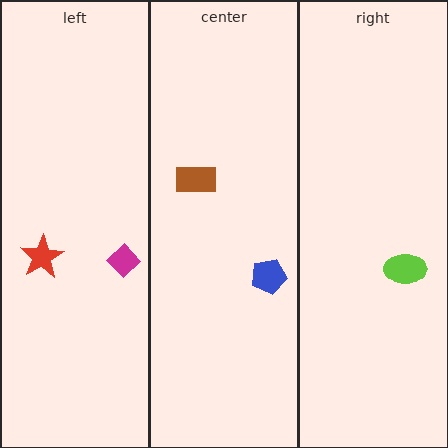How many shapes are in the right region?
1.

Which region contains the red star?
The left region.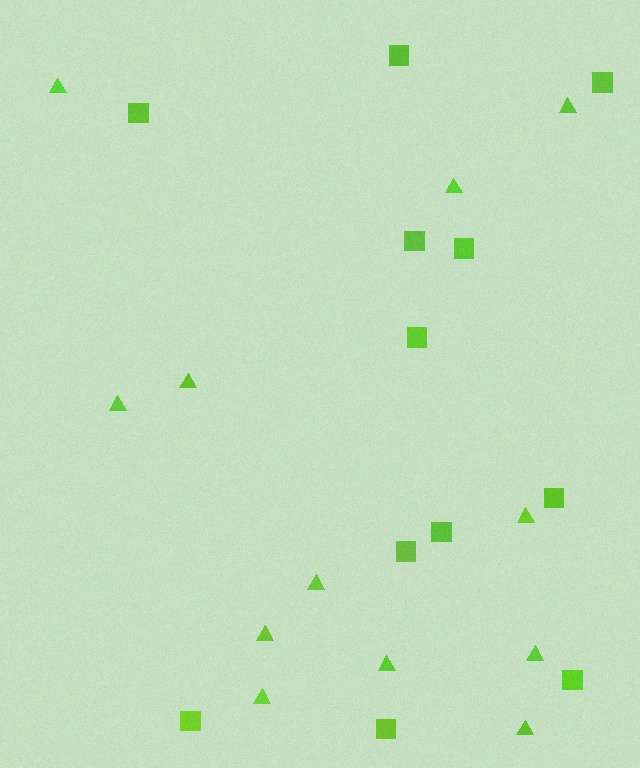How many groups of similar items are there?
There are 2 groups: one group of triangles (12) and one group of squares (12).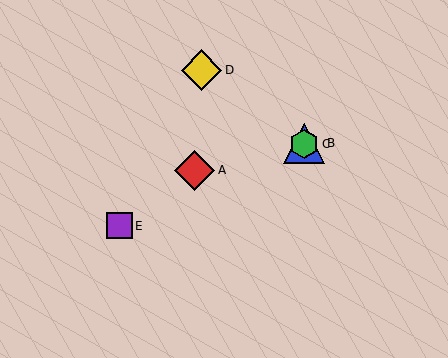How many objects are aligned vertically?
2 objects (B, C) are aligned vertically.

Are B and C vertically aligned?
Yes, both are at x≈304.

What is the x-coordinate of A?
Object A is at x≈195.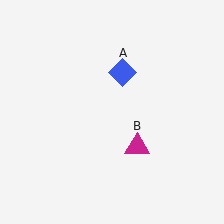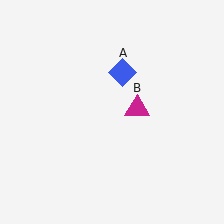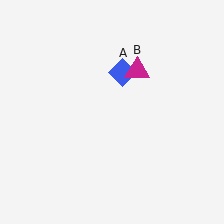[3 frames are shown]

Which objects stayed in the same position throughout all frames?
Blue diamond (object A) remained stationary.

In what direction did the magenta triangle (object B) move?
The magenta triangle (object B) moved up.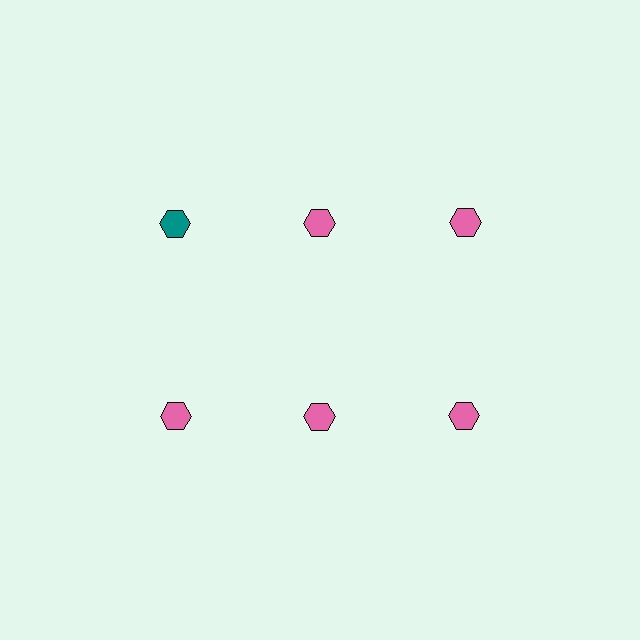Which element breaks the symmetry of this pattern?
The teal hexagon in the top row, leftmost column breaks the symmetry. All other shapes are pink hexagons.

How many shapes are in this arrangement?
There are 6 shapes arranged in a grid pattern.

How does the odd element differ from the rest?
It has a different color: teal instead of pink.